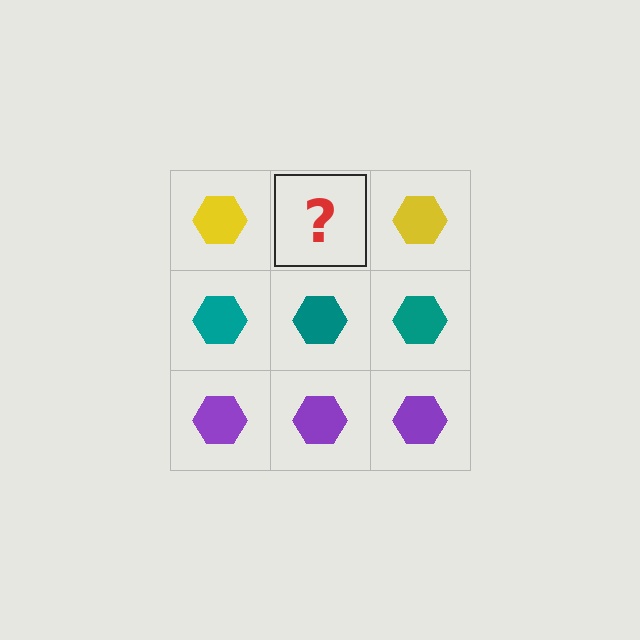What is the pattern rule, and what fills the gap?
The rule is that each row has a consistent color. The gap should be filled with a yellow hexagon.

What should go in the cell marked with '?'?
The missing cell should contain a yellow hexagon.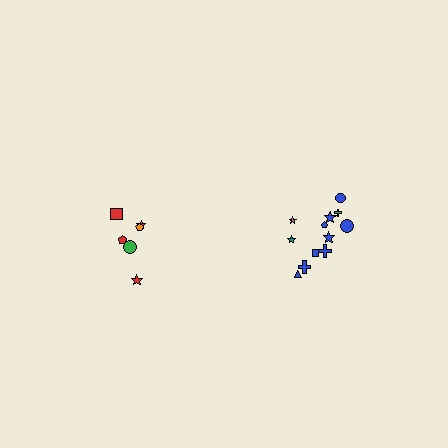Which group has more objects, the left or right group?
The right group.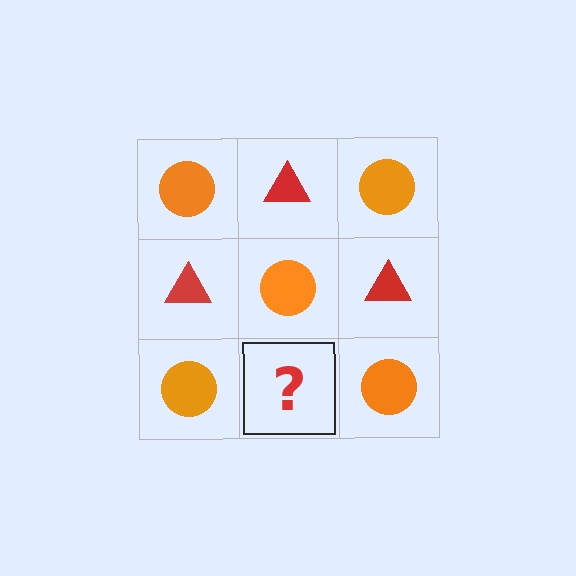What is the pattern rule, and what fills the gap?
The rule is that it alternates orange circle and red triangle in a checkerboard pattern. The gap should be filled with a red triangle.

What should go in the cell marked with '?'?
The missing cell should contain a red triangle.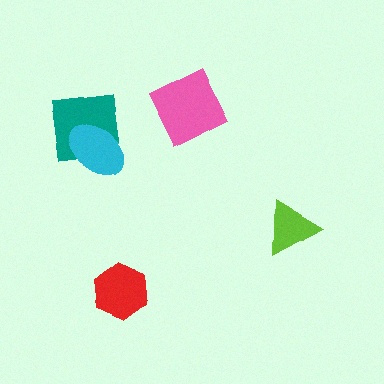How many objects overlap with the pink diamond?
0 objects overlap with the pink diamond.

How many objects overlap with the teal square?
1 object overlaps with the teal square.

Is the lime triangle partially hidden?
No, no other shape covers it.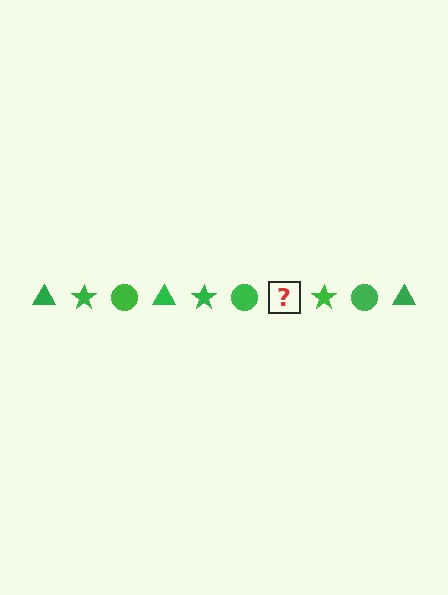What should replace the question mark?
The question mark should be replaced with a green triangle.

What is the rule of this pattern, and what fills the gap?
The rule is that the pattern cycles through triangle, star, circle shapes in green. The gap should be filled with a green triangle.